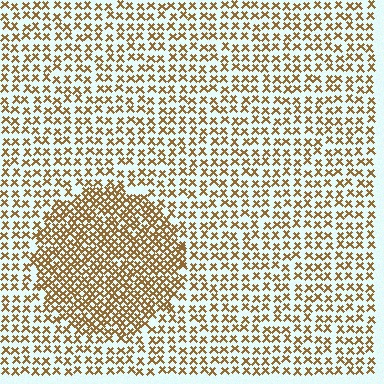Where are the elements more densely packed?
The elements are more densely packed inside the circle boundary.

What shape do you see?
I see a circle.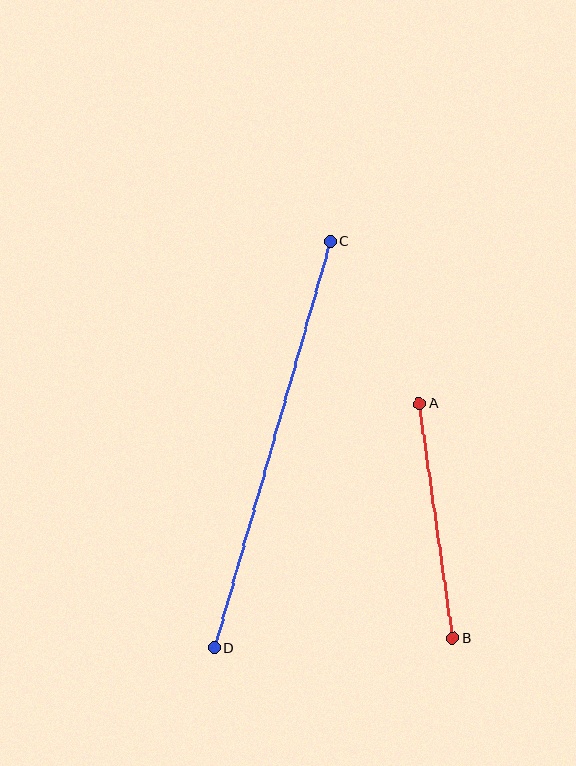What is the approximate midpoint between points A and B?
The midpoint is at approximately (436, 521) pixels.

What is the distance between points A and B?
The distance is approximately 237 pixels.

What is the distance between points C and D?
The distance is approximately 423 pixels.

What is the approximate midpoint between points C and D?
The midpoint is at approximately (272, 445) pixels.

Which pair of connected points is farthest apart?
Points C and D are farthest apart.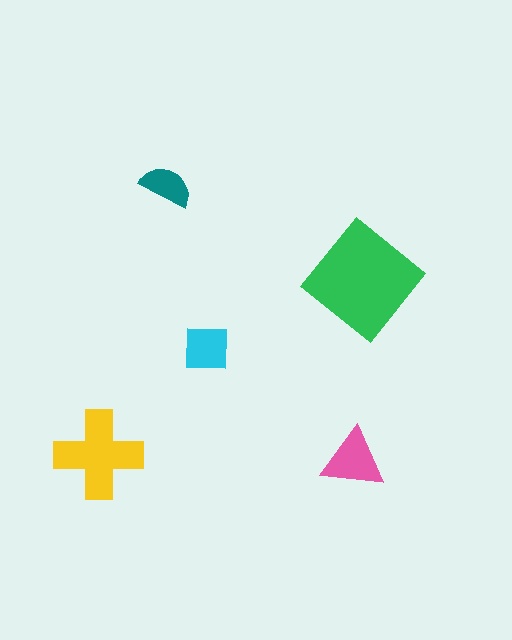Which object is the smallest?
The teal semicircle.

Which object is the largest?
The green diamond.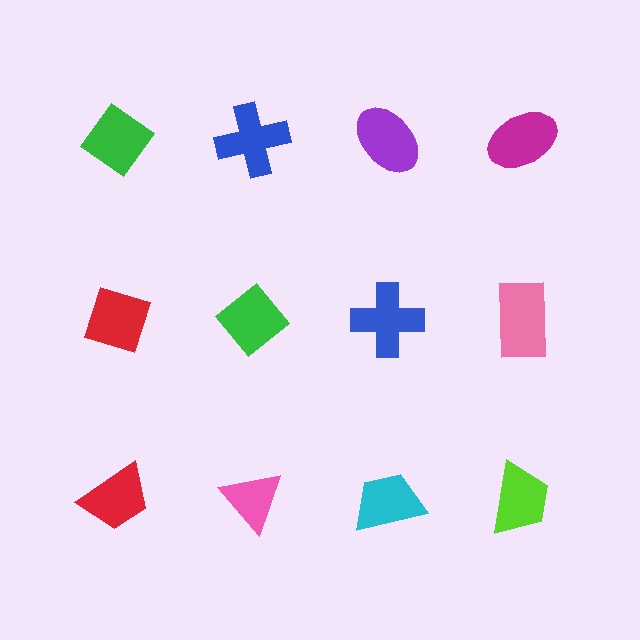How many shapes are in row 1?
4 shapes.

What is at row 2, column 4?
A pink rectangle.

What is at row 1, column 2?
A blue cross.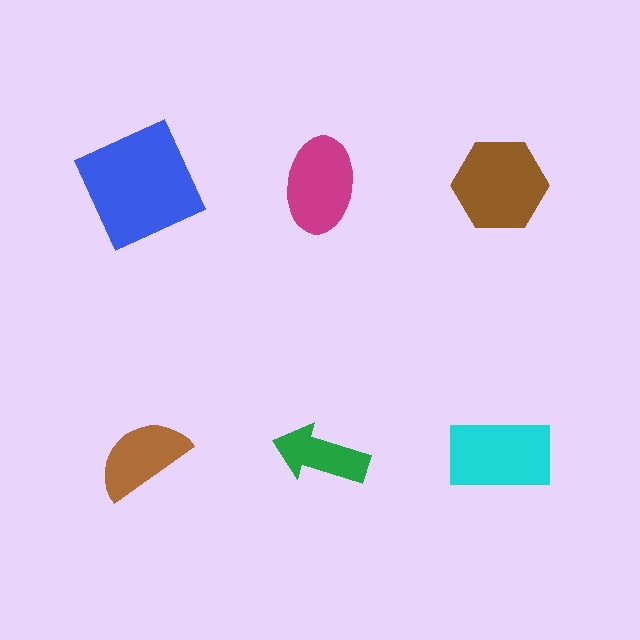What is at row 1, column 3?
A brown hexagon.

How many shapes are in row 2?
3 shapes.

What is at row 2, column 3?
A cyan rectangle.